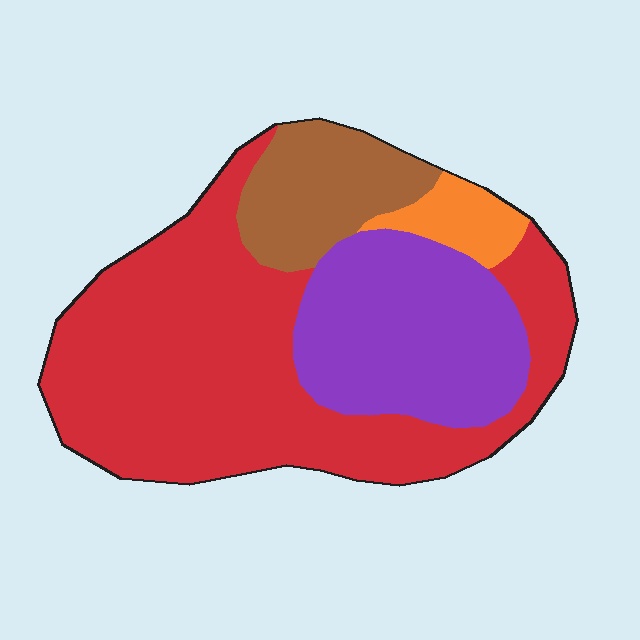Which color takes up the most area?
Red, at roughly 55%.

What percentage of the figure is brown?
Brown covers 14% of the figure.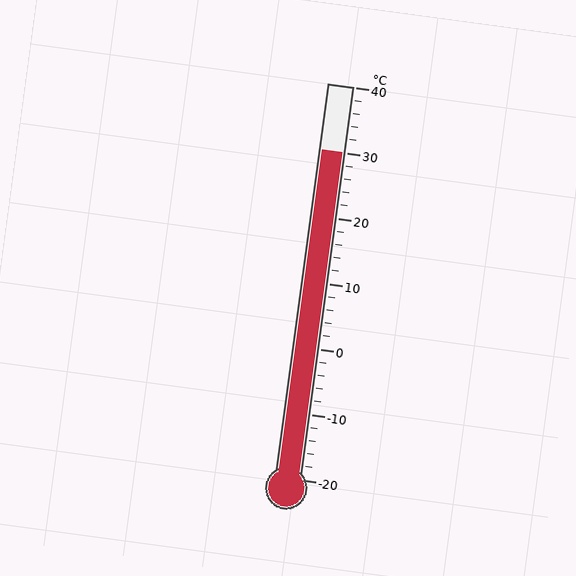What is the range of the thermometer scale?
The thermometer scale ranges from -20°C to 40°C.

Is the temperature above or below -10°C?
The temperature is above -10°C.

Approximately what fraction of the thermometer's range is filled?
The thermometer is filled to approximately 85% of its range.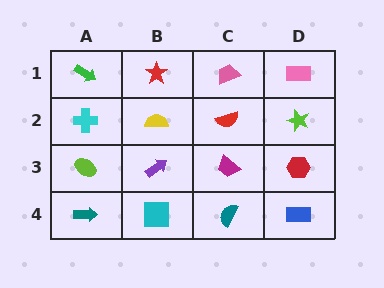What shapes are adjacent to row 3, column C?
A red semicircle (row 2, column C), a teal semicircle (row 4, column C), a purple arrow (row 3, column B), a red hexagon (row 3, column D).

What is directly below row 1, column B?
A yellow semicircle.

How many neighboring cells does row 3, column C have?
4.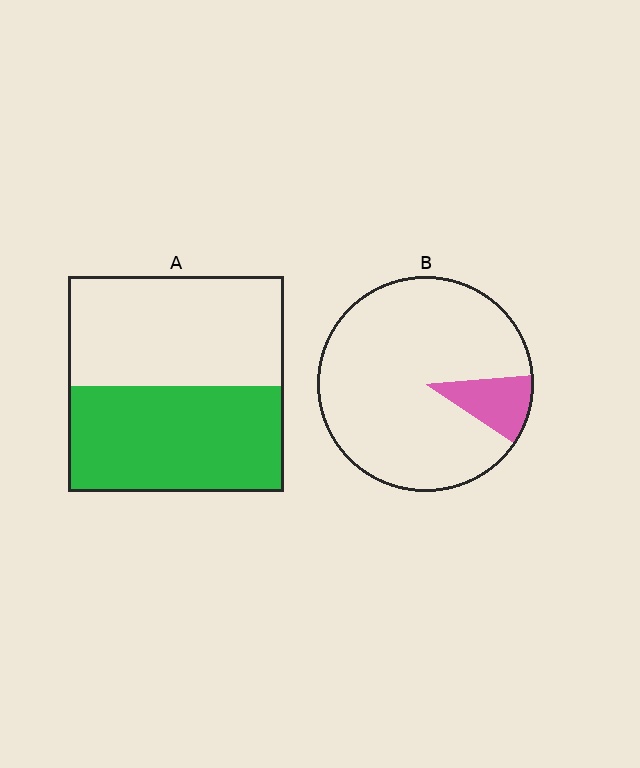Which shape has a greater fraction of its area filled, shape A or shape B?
Shape A.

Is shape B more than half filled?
No.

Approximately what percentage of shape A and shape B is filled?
A is approximately 50% and B is approximately 10%.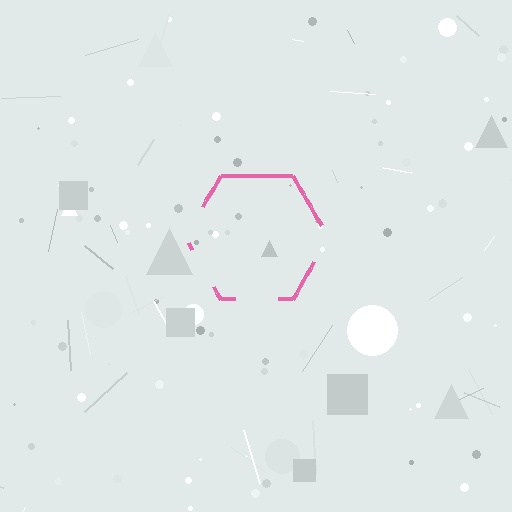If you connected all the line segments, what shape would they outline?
They would outline a hexagon.